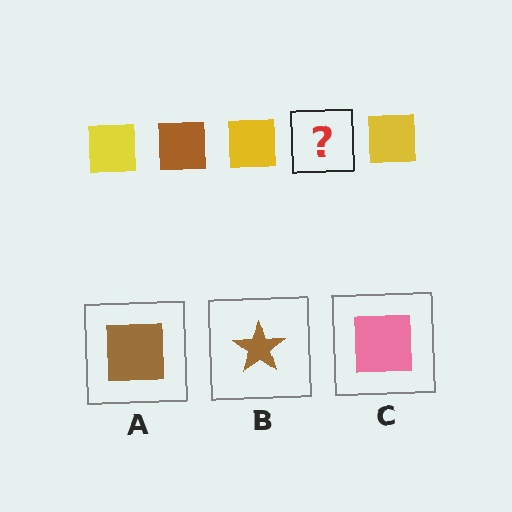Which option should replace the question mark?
Option A.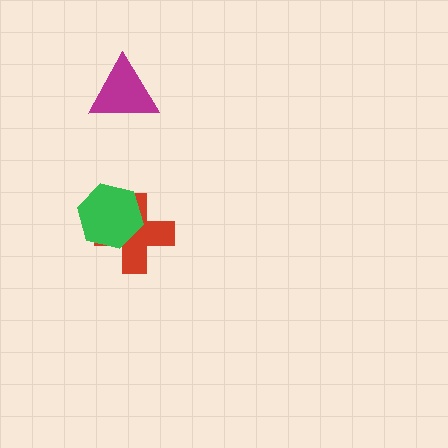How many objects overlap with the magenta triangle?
0 objects overlap with the magenta triangle.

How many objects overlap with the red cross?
1 object overlaps with the red cross.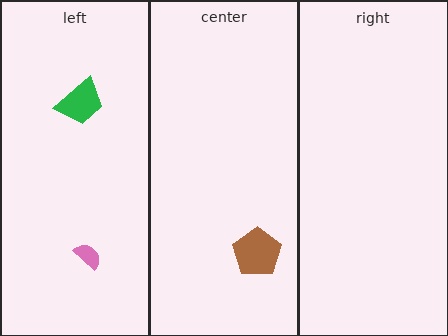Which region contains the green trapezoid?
The left region.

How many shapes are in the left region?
2.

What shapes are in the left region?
The pink semicircle, the green trapezoid.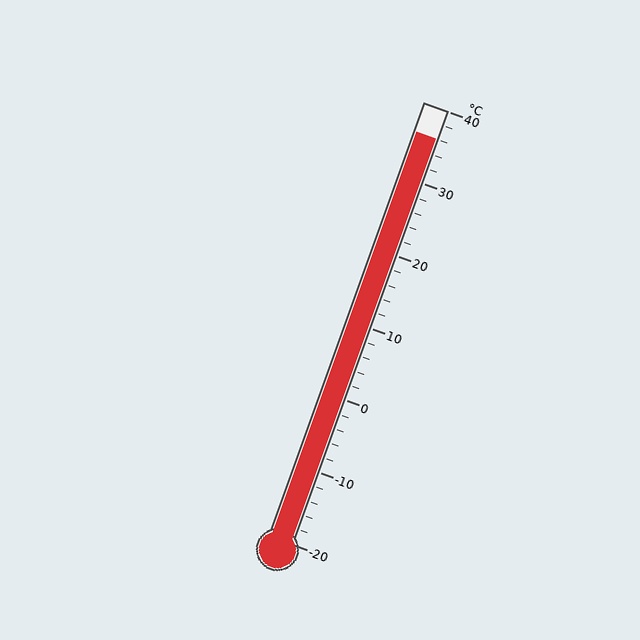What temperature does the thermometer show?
The thermometer shows approximately 36°C.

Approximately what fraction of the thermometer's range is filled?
The thermometer is filled to approximately 95% of its range.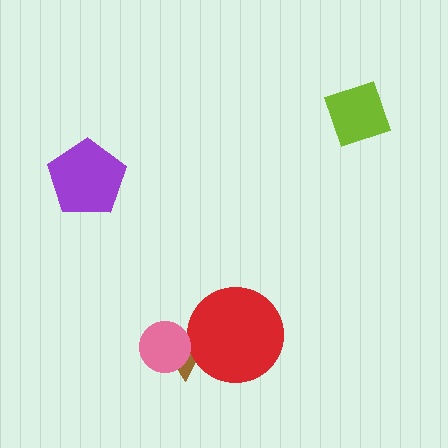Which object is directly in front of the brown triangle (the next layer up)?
The red circle is directly in front of the brown triangle.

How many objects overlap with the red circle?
1 object overlaps with the red circle.